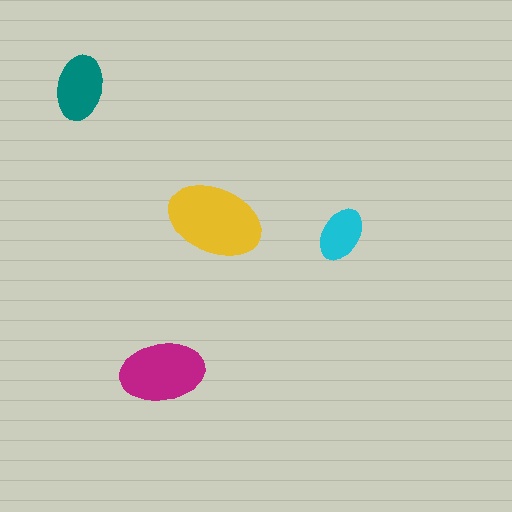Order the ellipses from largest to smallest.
the yellow one, the magenta one, the teal one, the cyan one.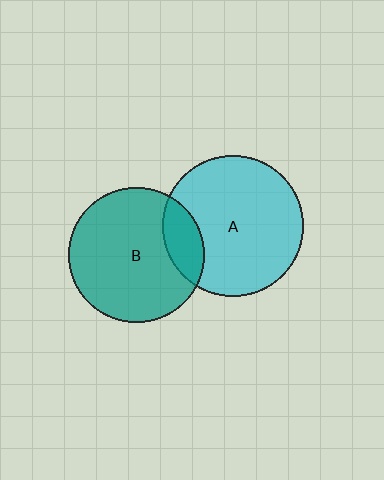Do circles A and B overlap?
Yes.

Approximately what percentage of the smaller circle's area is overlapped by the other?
Approximately 15%.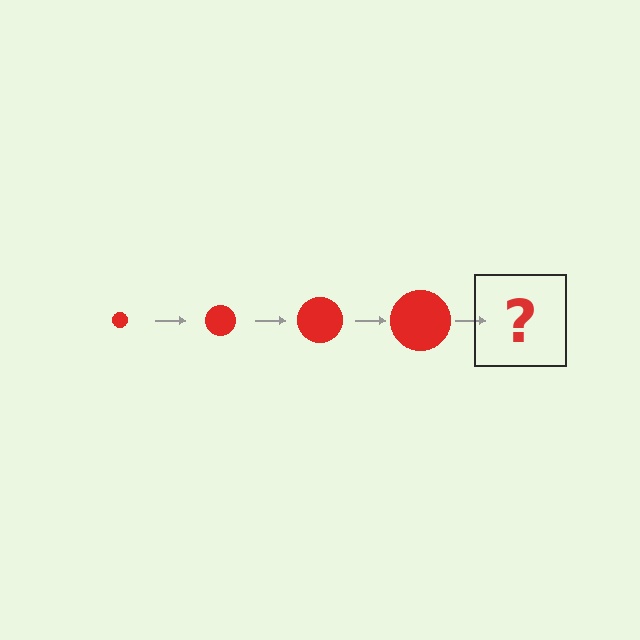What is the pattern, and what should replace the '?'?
The pattern is that the circle gets progressively larger each step. The '?' should be a red circle, larger than the previous one.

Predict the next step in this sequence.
The next step is a red circle, larger than the previous one.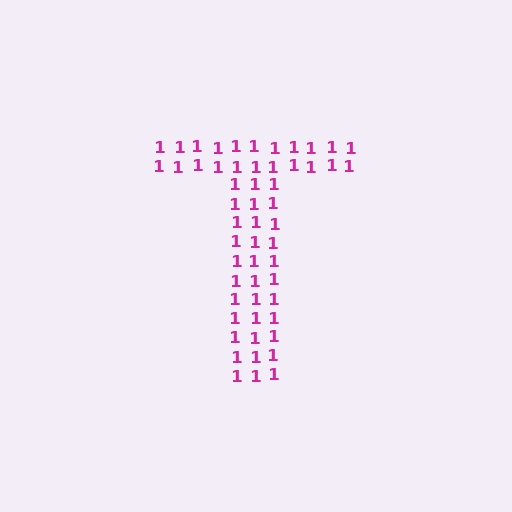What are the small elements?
The small elements are digit 1's.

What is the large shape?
The large shape is the letter T.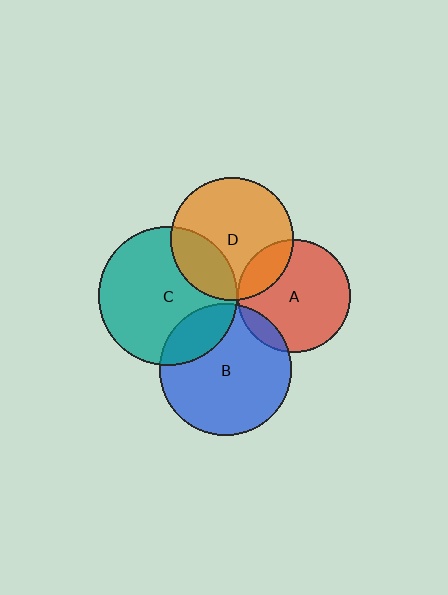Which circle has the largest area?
Circle C (teal).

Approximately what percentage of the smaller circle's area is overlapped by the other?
Approximately 20%.